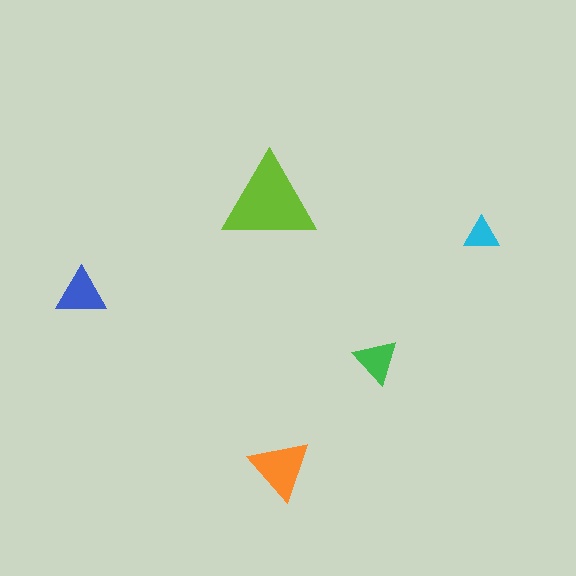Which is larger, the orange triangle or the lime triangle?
The lime one.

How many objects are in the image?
There are 5 objects in the image.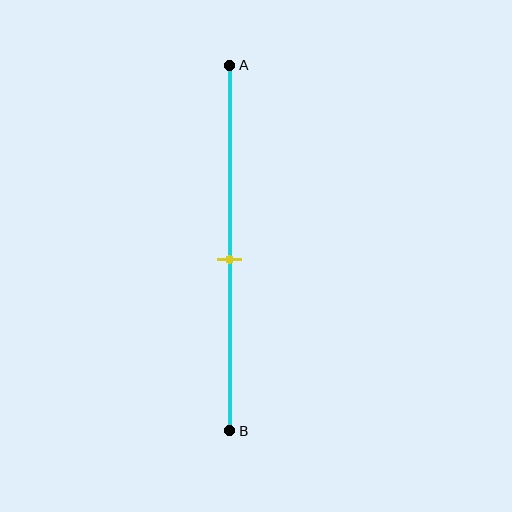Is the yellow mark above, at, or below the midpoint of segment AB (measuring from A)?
The yellow mark is below the midpoint of segment AB.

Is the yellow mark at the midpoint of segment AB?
No, the mark is at about 55% from A, not at the 50% midpoint.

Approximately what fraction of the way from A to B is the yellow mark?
The yellow mark is approximately 55% of the way from A to B.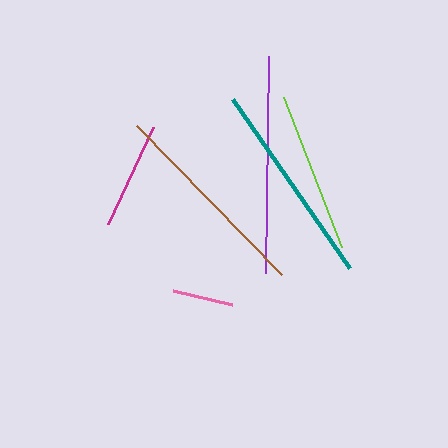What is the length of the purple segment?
The purple segment is approximately 217 pixels long.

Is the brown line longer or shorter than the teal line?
The brown line is longer than the teal line.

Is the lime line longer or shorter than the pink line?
The lime line is longer than the pink line.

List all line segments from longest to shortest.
From longest to shortest: purple, brown, teal, lime, magenta, pink.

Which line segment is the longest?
The purple line is the longest at approximately 217 pixels.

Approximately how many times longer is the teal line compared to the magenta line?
The teal line is approximately 1.9 times the length of the magenta line.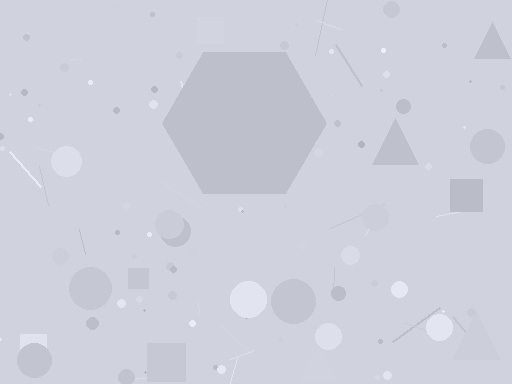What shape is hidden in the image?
A hexagon is hidden in the image.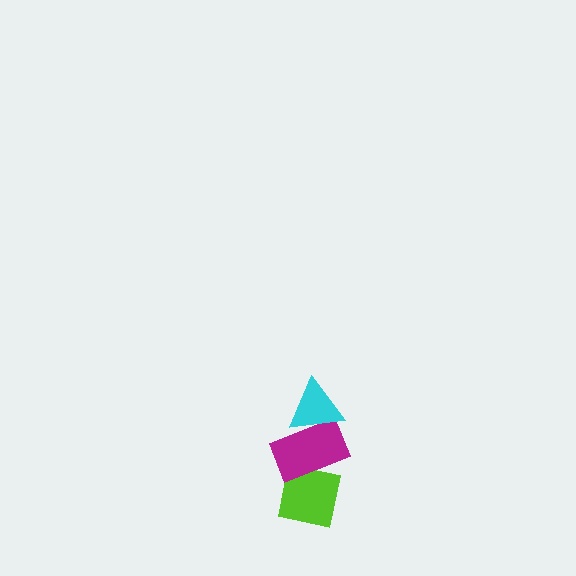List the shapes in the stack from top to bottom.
From top to bottom: the cyan triangle, the magenta rectangle, the lime square.